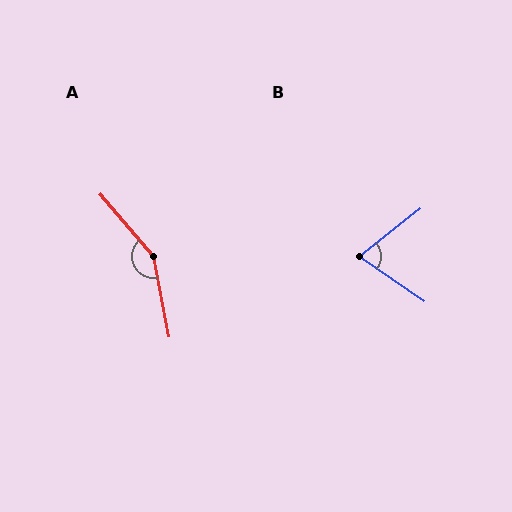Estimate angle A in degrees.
Approximately 151 degrees.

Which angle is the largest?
A, at approximately 151 degrees.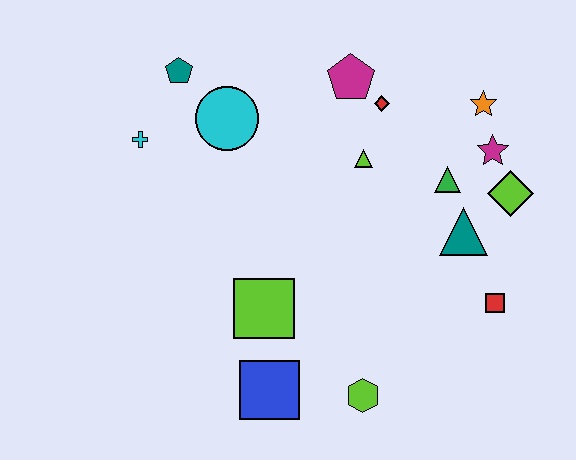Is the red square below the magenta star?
Yes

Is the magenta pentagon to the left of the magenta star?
Yes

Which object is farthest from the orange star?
The blue square is farthest from the orange star.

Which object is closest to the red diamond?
The magenta pentagon is closest to the red diamond.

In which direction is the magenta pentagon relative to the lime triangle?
The magenta pentagon is above the lime triangle.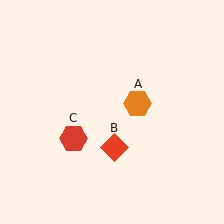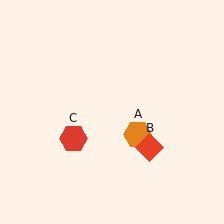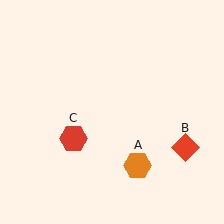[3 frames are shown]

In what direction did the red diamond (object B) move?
The red diamond (object B) moved right.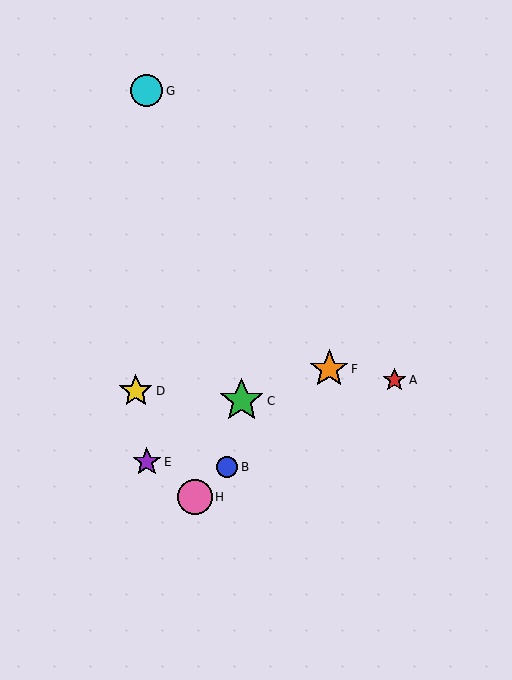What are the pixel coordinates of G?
Object G is at (147, 91).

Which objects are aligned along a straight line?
Objects B, F, H are aligned along a straight line.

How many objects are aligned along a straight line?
3 objects (B, F, H) are aligned along a straight line.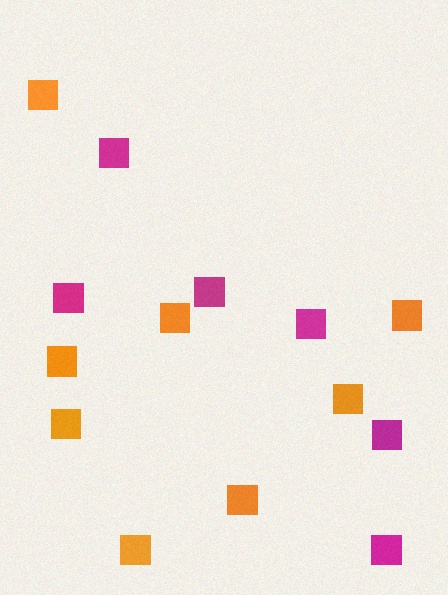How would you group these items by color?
There are 2 groups: one group of magenta squares (6) and one group of orange squares (8).